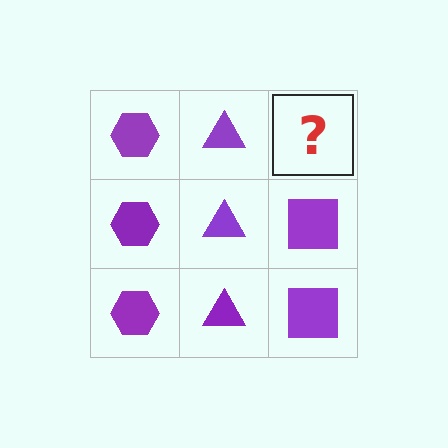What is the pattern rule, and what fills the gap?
The rule is that each column has a consistent shape. The gap should be filled with a purple square.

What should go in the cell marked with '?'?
The missing cell should contain a purple square.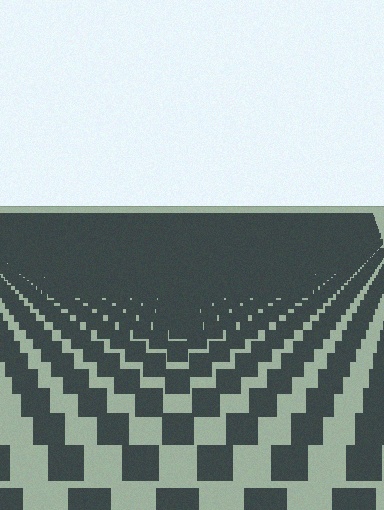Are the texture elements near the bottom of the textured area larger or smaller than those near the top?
Larger. Near the bottom, elements are closer to the viewer and appear at a bigger on-screen size.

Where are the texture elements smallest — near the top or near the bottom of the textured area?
Near the top.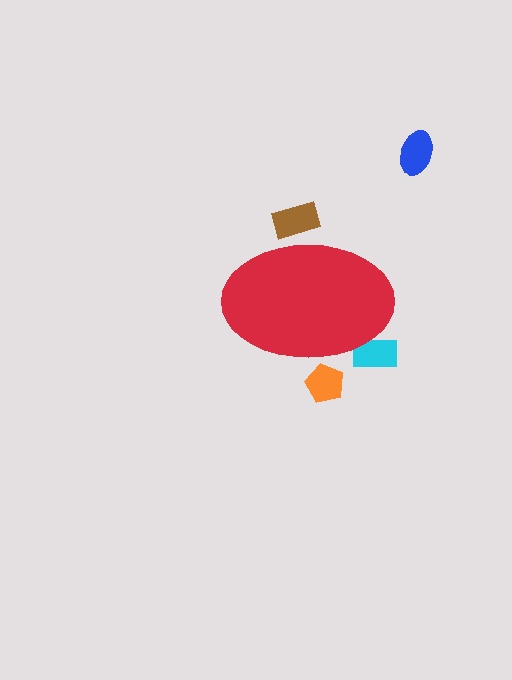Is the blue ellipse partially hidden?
No, the blue ellipse is fully visible.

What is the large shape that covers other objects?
A red ellipse.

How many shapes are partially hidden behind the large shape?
3 shapes are partially hidden.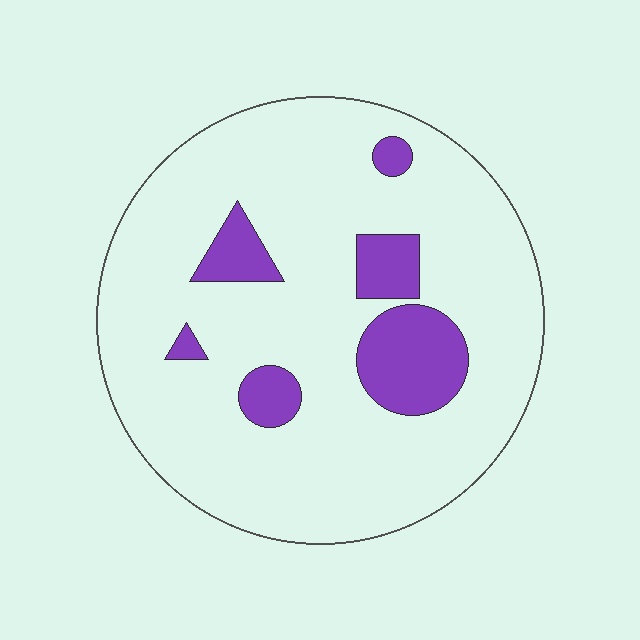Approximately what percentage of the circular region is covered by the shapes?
Approximately 15%.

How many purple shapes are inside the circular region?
6.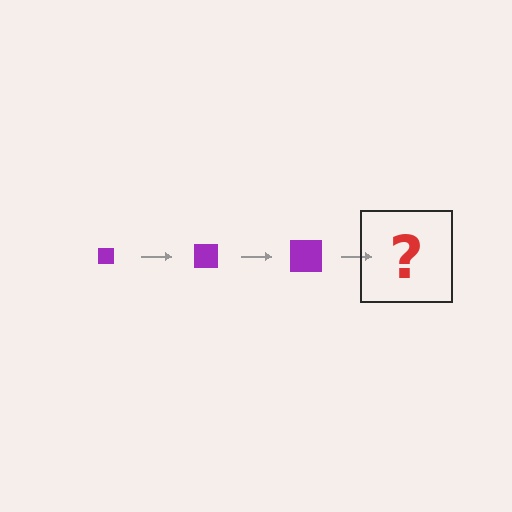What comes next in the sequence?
The next element should be a purple square, larger than the previous one.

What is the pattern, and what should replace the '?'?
The pattern is that the square gets progressively larger each step. The '?' should be a purple square, larger than the previous one.